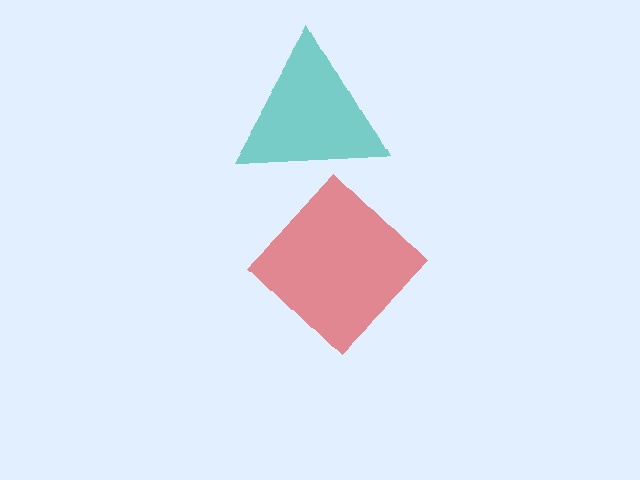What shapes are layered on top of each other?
The layered shapes are: a teal triangle, a red diamond.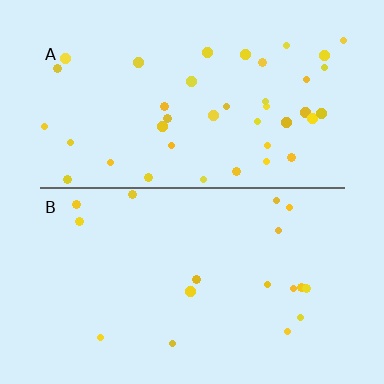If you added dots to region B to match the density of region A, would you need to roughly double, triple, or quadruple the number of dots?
Approximately double.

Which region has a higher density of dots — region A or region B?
A (the top).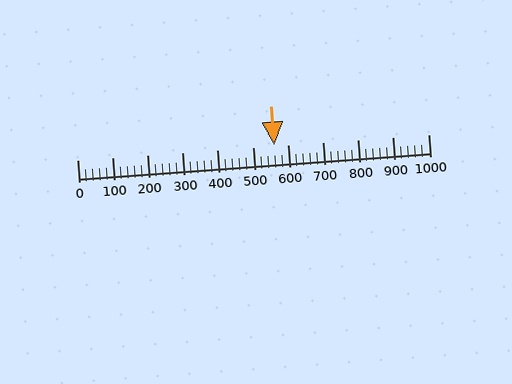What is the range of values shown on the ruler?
The ruler shows values from 0 to 1000.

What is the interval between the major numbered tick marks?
The major tick marks are spaced 100 units apart.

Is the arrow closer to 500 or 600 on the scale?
The arrow is closer to 600.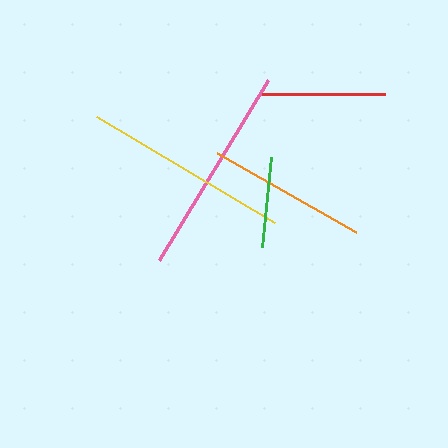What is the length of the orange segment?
The orange segment is approximately 160 pixels long.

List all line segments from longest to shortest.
From longest to shortest: pink, yellow, orange, red, green.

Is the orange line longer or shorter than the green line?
The orange line is longer than the green line.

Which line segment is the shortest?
The green line is the shortest at approximately 90 pixels.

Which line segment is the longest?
The pink line is the longest at approximately 211 pixels.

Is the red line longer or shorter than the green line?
The red line is longer than the green line.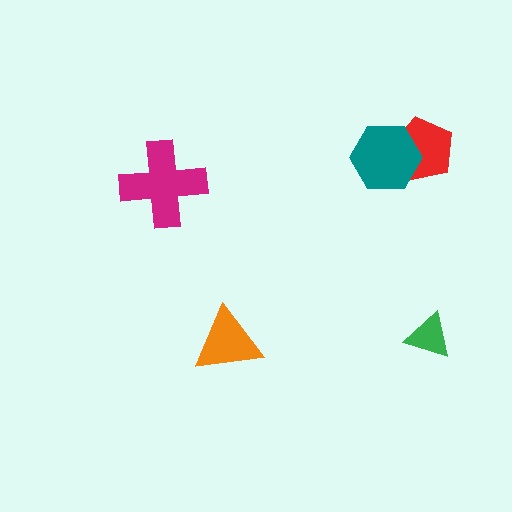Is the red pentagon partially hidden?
Yes, it is partially covered by another shape.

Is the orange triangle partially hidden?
No, no other shape covers it.